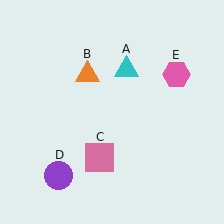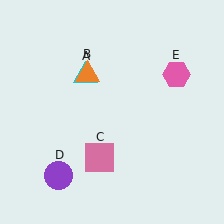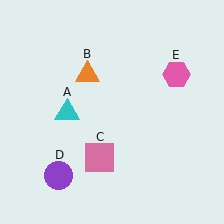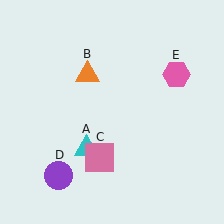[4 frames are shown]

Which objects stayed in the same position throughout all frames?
Orange triangle (object B) and pink square (object C) and purple circle (object D) and pink hexagon (object E) remained stationary.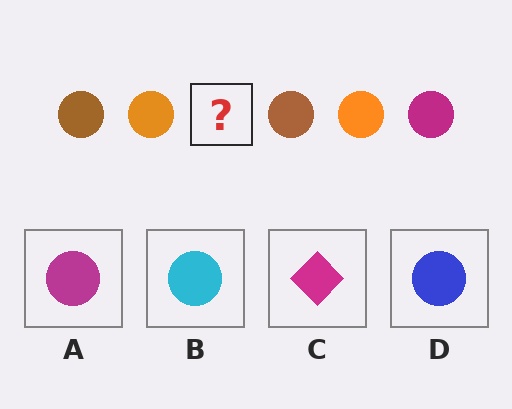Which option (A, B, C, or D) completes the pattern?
A.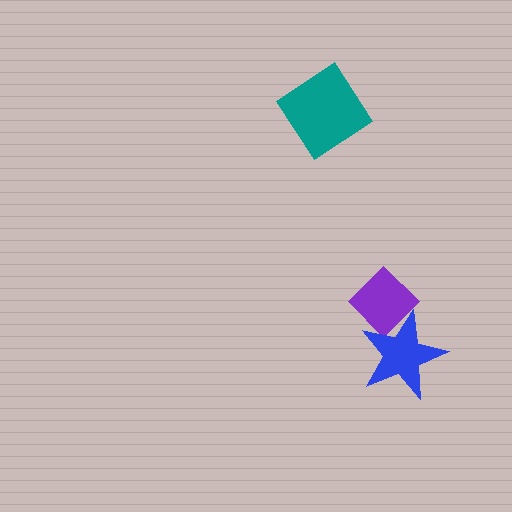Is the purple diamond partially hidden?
Yes, it is partially covered by another shape.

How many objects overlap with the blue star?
1 object overlaps with the blue star.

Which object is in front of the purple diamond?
The blue star is in front of the purple diamond.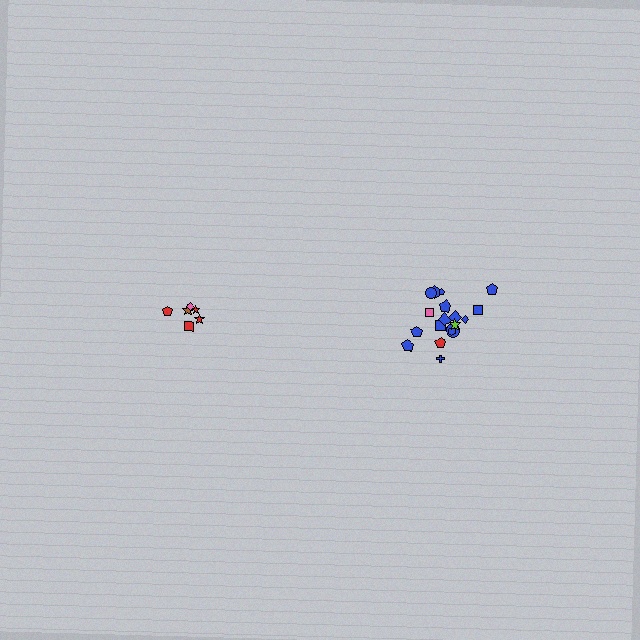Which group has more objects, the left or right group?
The right group.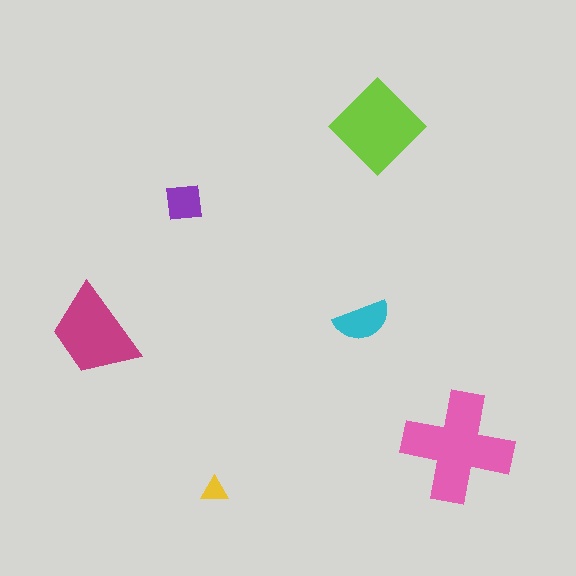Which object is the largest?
The pink cross.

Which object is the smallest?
The yellow triangle.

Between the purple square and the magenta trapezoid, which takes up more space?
The magenta trapezoid.